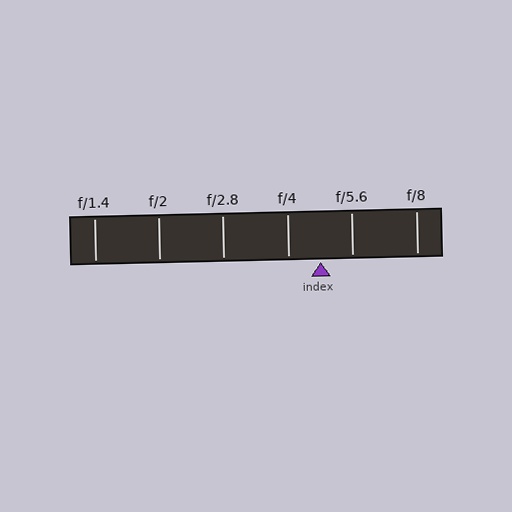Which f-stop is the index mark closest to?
The index mark is closest to f/4.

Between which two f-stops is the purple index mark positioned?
The index mark is between f/4 and f/5.6.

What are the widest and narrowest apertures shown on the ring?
The widest aperture shown is f/1.4 and the narrowest is f/8.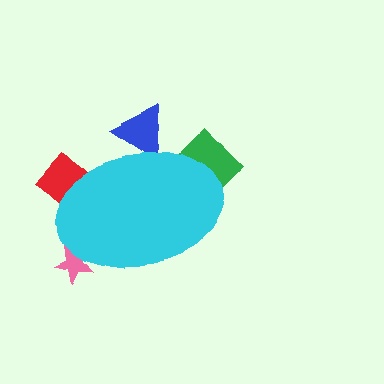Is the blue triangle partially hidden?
Yes, the blue triangle is partially hidden behind the cyan ellipse.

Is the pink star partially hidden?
Yes, the pink star is partially hidden behind the cyan ellipse.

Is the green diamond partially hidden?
Yes, the green diamond is partially hidden behind the cyan ellipse.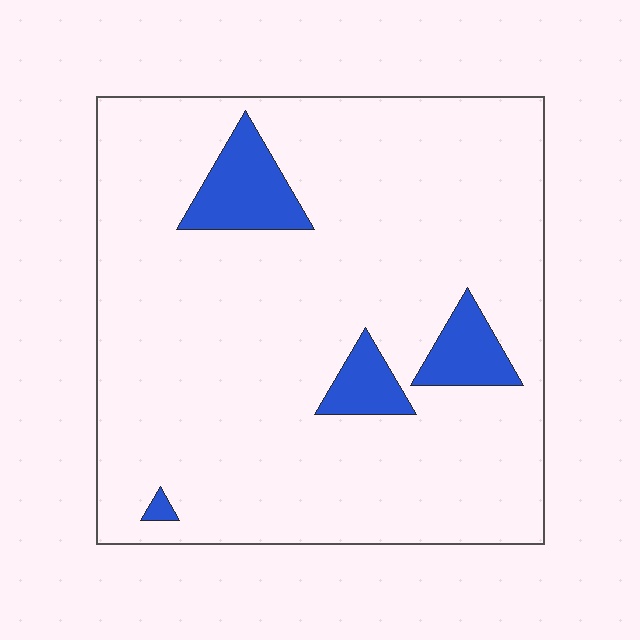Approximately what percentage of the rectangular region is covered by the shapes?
Approximately 10%.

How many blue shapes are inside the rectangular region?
4.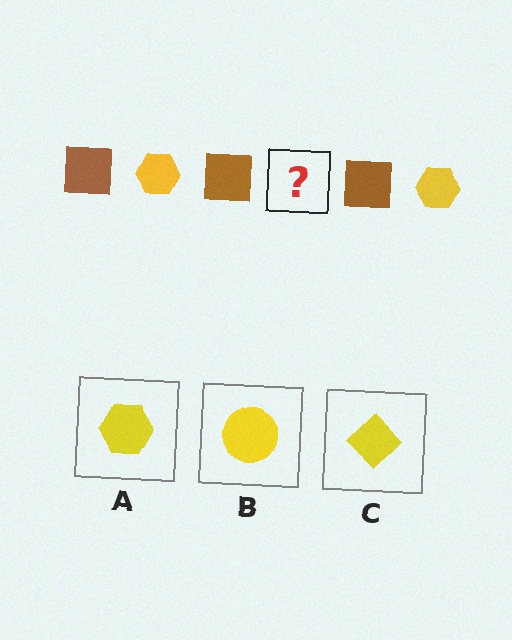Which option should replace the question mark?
Option A.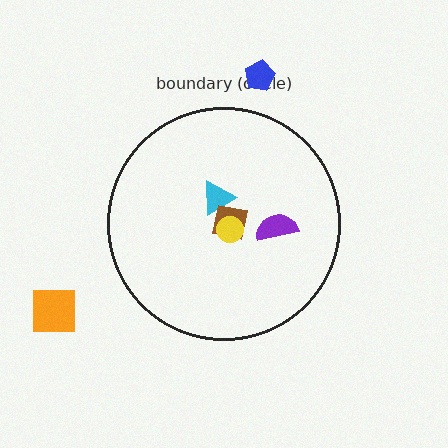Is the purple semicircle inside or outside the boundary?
Inside.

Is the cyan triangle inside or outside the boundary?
Inside.